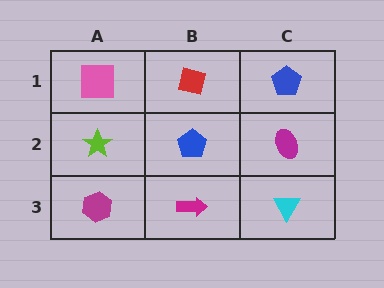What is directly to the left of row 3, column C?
A magenta arrow.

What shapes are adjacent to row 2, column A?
A pink square (row 1, column A), a magenta hexagon (row 3, column A), a blue pentagon (row 2, column B).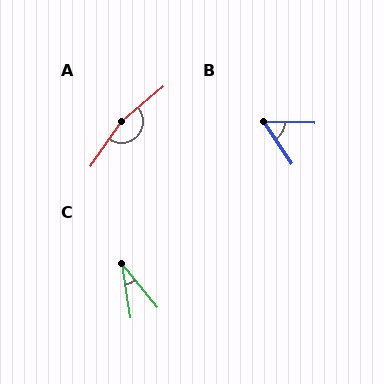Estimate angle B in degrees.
Approximately 55 degrees.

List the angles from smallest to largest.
C (30°), B (55°), A (164°).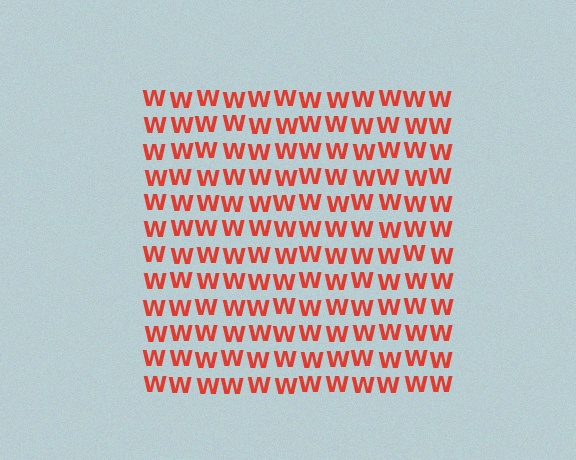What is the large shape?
The large shape is a square.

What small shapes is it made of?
It is made of small letter W's.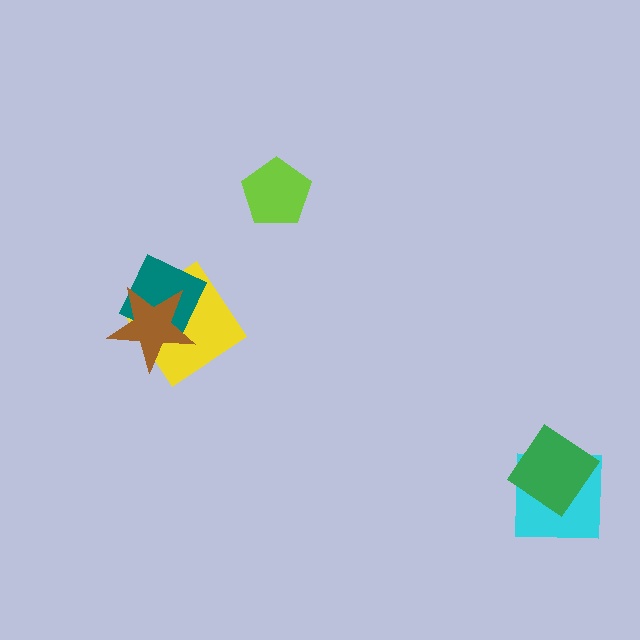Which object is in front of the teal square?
The brown star is in front of the teal square.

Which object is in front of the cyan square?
The green diamond is in front of the cyan square.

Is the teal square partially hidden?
Yes, it is partially covered by another shape.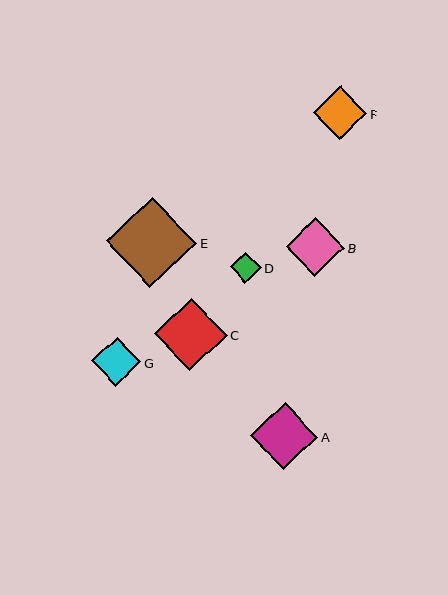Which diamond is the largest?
Diamond E is the largest with a size of approximately 90 pixels.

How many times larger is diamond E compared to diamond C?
Diamond E is approximately 1.2 times the size of diamond C.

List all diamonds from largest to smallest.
From largest to smallest: E, C, A, B, F, G, D.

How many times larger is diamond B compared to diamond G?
Diamond B is approximately 1.2 times the size of diamond G.